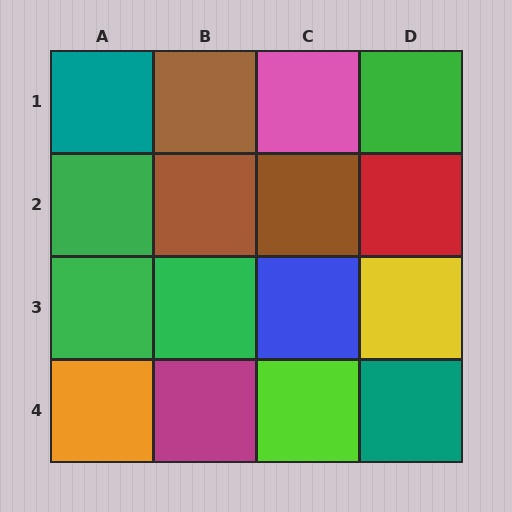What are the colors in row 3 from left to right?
Green, green, blue, yellow.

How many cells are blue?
1 cell is blue.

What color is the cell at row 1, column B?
Brown.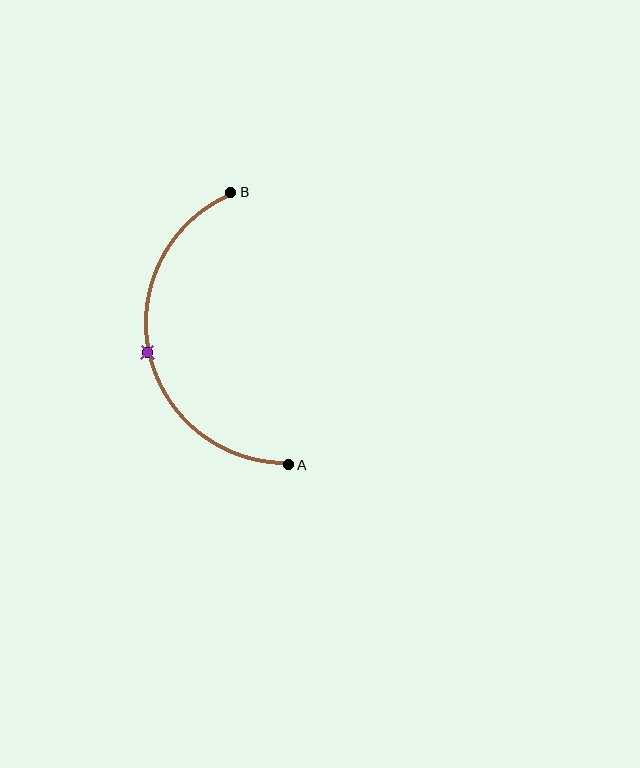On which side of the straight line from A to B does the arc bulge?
The arc bulges to the left of the straight line connecting A and B.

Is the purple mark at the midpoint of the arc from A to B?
Yes. The purple mark lies on the arc at equal arc-length from both A and B — it is the arc midpoint.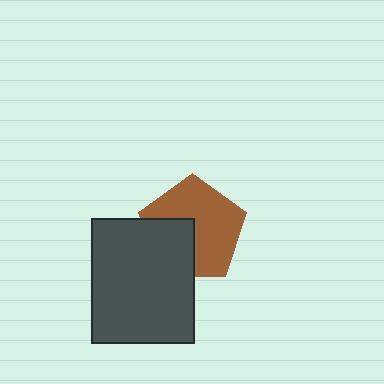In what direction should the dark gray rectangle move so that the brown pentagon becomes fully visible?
The dark gray rectangle should move toward the lower-left. That is the shortest direction to clear the overlap and leave the brown pentagon fully visible.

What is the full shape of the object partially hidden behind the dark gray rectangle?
The partially hidden object is a brown pentagon.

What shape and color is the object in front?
The object in front is a dark gray rectangle.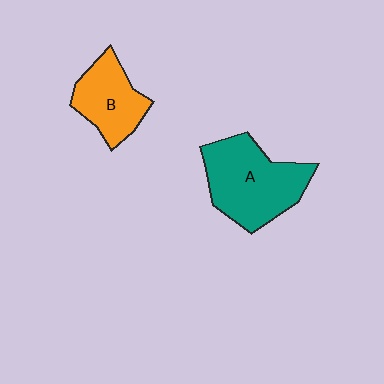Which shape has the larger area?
Shape A (teal).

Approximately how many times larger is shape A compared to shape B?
Approximately 1.5 times.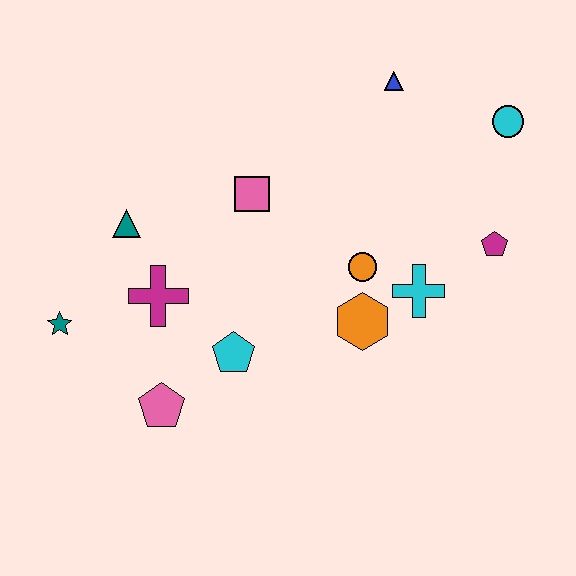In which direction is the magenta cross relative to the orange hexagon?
The magenta cross is to the left of the orange hexagon.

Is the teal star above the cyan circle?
No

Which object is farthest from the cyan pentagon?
The cyan circle is farthest from the cyan pentagon.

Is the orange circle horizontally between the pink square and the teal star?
No